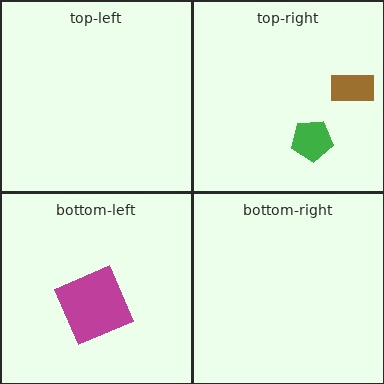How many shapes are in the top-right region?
2.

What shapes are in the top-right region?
The brown rectangle, the green pentagon.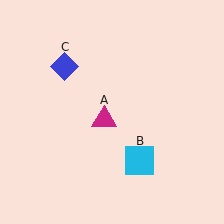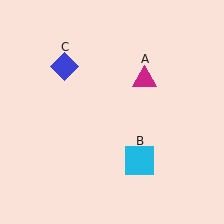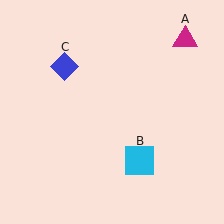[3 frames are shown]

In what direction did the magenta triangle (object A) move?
The magenta triangle (object A) moved up and to the right.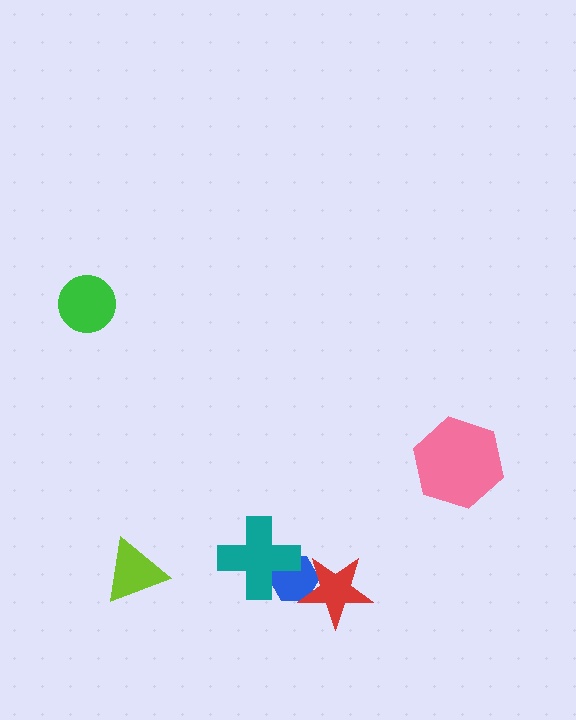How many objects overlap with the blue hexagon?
2 objects overlap with the blue hexagon.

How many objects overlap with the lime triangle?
0 objects overlap with the lime triangle.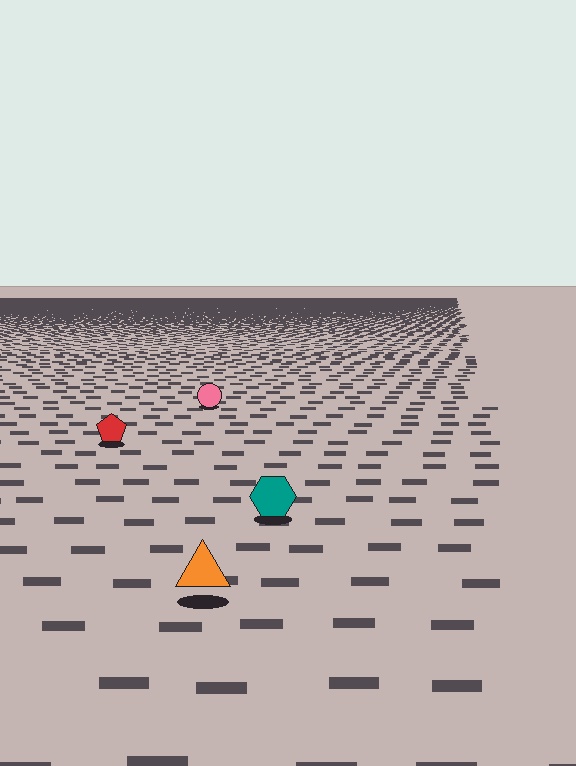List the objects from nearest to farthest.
From nearest to farthest: the orange triangle, the teal hexagon, the red pentagon, the pink circle.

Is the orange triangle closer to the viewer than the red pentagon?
Yes. The orange triangle is closer — you can tell from the texture gradient: the ground texture is coarser near it.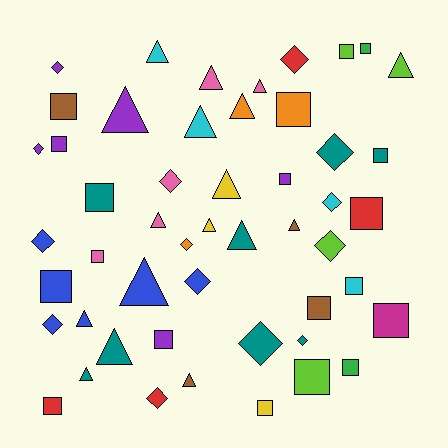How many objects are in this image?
There are 50 objects.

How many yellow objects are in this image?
There are 3 yellow objects.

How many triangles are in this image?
There are 17 triangles.